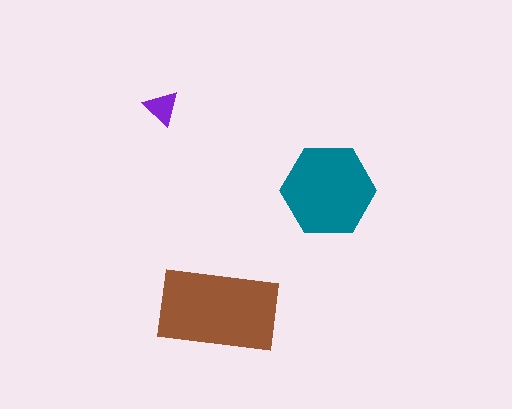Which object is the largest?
The brown rectangle.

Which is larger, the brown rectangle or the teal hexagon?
The brown rectangle.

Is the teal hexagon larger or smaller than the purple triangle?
Larger.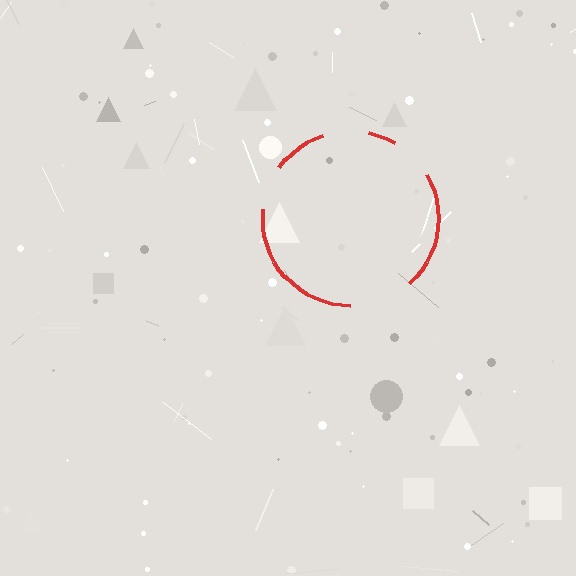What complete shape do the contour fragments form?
The contour fragments form a circle.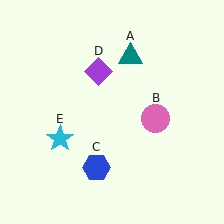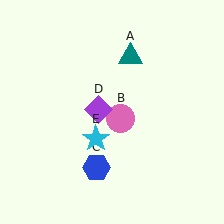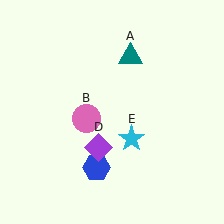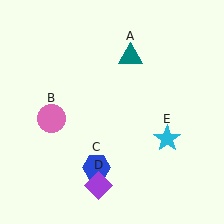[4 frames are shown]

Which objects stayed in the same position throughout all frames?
Teal triangle (object A) and blue hexagon (object C) remained stationary.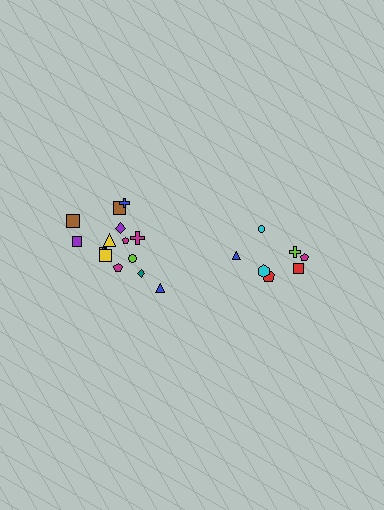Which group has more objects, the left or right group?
The left group.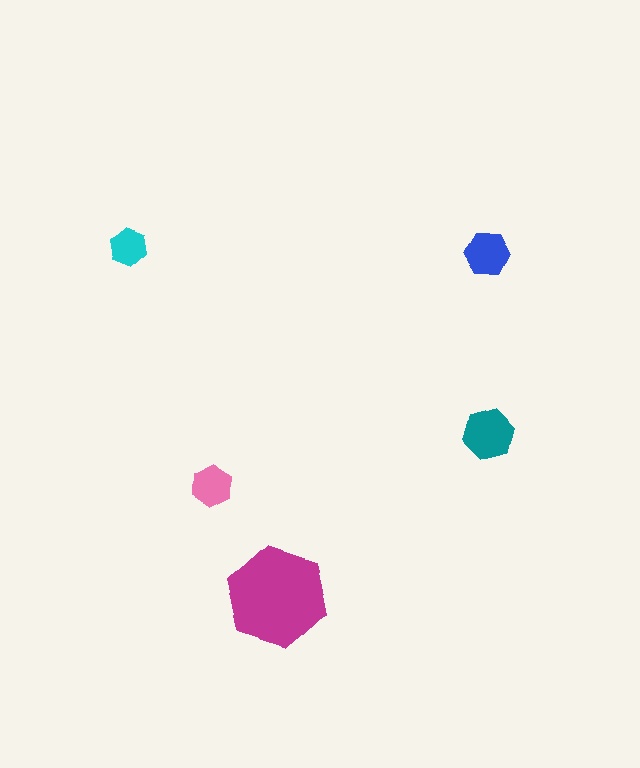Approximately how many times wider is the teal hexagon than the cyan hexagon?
About 1.5 times wider.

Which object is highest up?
The blue hexagon is topmost.